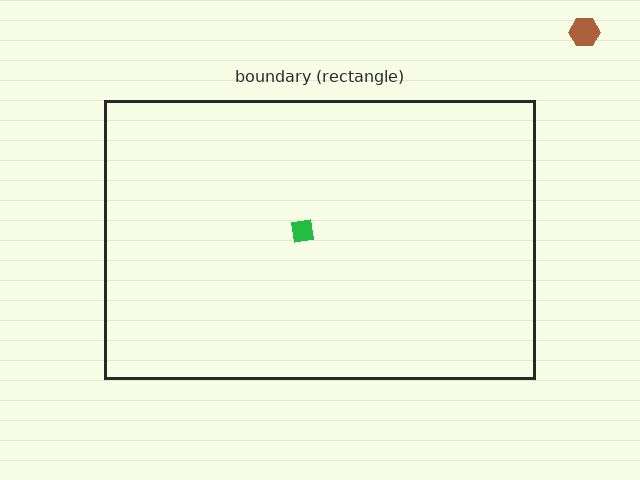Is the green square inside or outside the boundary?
Inside.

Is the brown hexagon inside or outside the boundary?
Outside.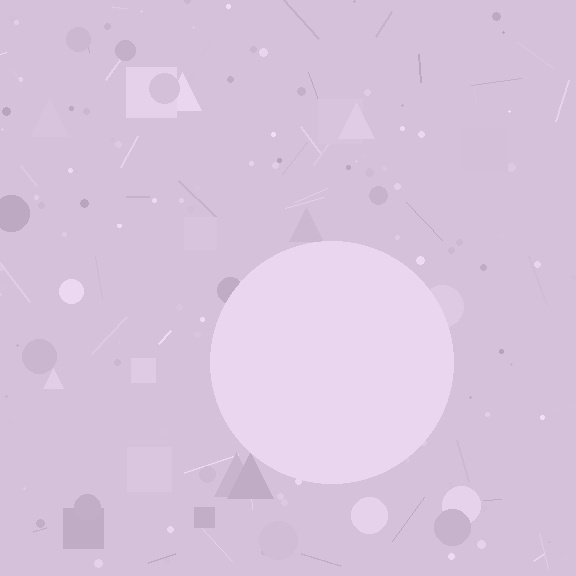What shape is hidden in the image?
A circle is hidden in the image.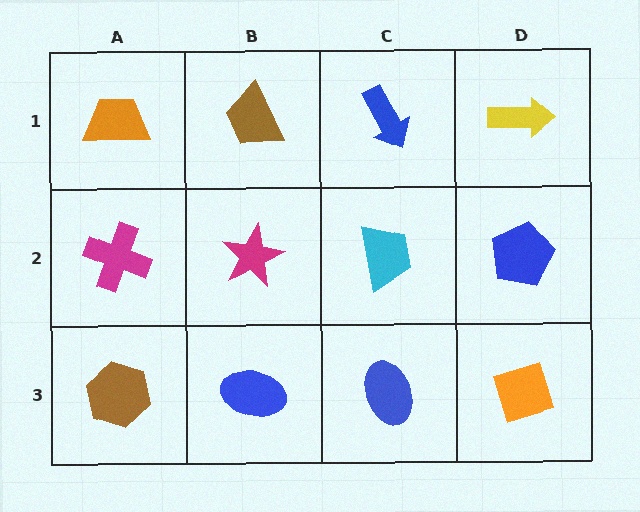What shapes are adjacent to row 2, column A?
An orange trapezoid (row 1, column A), a brown hexagon (row 3, column A), a magenta star (row 2, column B).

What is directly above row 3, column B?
A magenta star.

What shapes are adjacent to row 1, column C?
A cyan trapezoid (row 2, column C), a brown trapezoid (row 1, column B), a yellow arrow (row 1, column D).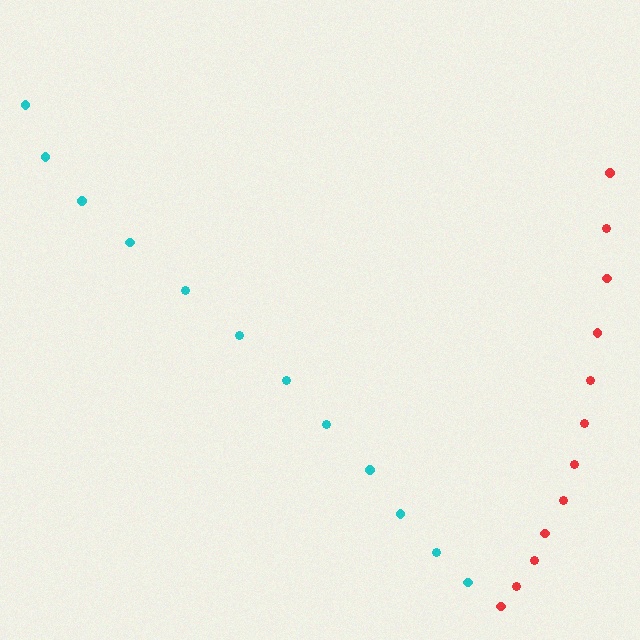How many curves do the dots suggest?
There are 2 distinct paths.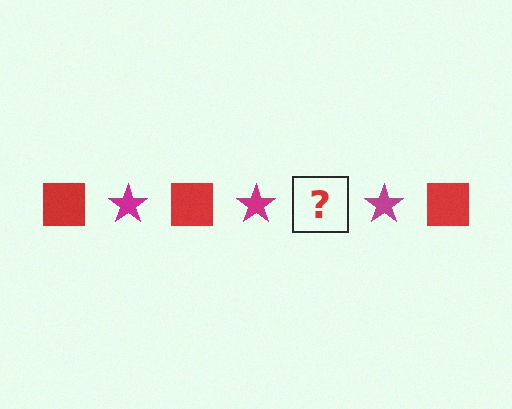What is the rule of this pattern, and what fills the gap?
The rule is that the pattern alternates between red square and magenta star. The gap should be filled with a red square.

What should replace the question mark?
The question mark should be replaced with a red square.